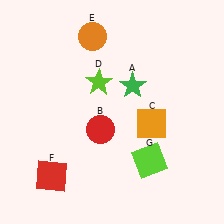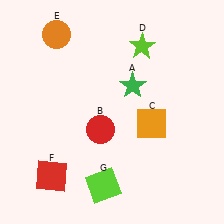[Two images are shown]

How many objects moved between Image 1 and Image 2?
3 objects moved between the two images.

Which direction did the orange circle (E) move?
The orange circle (E) moved left.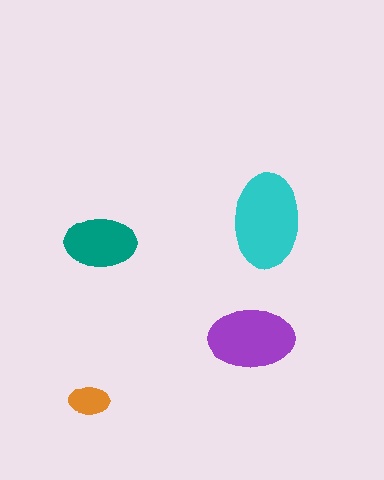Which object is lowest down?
The orange ellipse is bottommost.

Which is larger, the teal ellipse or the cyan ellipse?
The cyan one.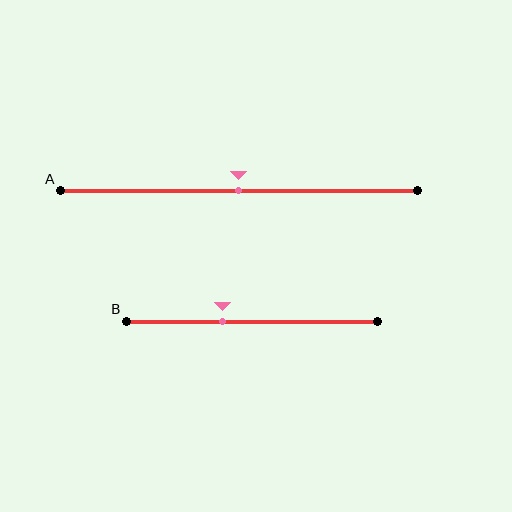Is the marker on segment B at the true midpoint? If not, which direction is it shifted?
No, the marker on segment B is shifted to the left by about 12% of the segment length.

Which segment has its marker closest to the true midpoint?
Segment A has its marker closest to the true midpoint.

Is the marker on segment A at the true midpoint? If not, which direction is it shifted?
Yes, the marker on segment A is at the true midpoint.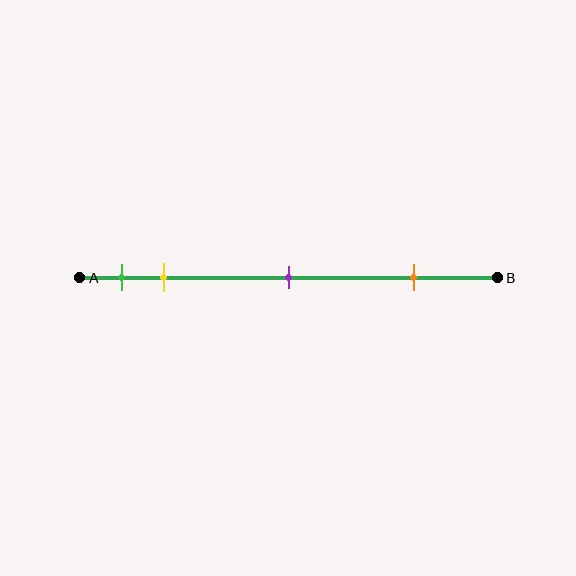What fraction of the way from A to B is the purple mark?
The purple mark is approximately 50% (0.5) of the way from A to B.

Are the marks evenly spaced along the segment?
No, the marks are not evenly spaced.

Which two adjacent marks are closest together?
The green and yellow marks are the closest adjacent pair.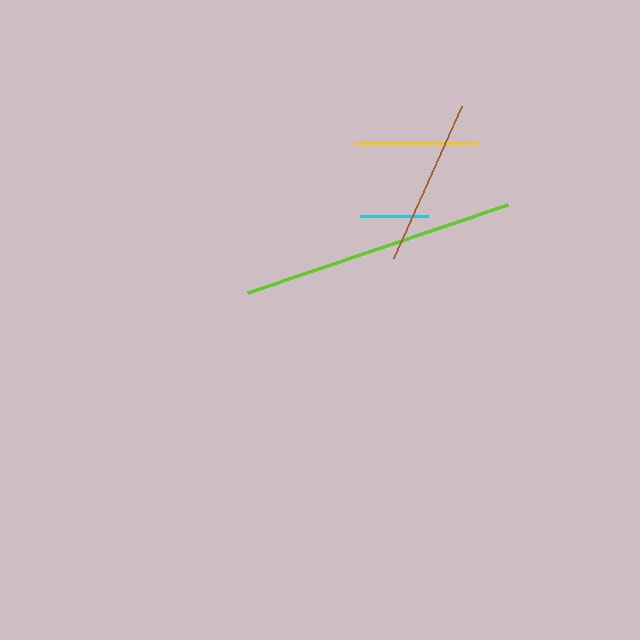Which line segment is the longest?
The lime line is the longest at approximately 274 pixels.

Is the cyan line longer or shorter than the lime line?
The lime line is longer than the cyan line.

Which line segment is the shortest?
The cyan line is the shortest at approximately 68 pixels.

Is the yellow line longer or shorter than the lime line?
The lime line is longer than the yellow line.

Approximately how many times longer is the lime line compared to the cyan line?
The lime line is approximately 4.0 times the length of the cyan line.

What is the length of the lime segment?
The lime segment is approximately 274 pixels long.